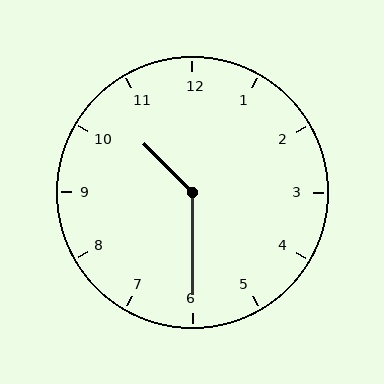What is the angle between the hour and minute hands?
Approximately 135 degrees.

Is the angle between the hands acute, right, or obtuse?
It is obtuse.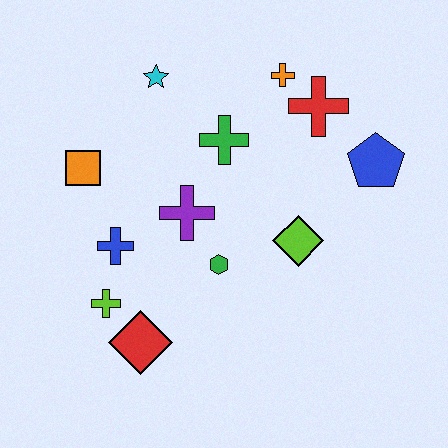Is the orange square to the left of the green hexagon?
Yes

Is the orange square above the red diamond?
Yes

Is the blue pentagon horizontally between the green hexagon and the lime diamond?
No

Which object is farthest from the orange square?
The blue pentagon is farthest from the orange square.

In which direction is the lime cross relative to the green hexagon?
The lime cross is to the left of the green hexagon.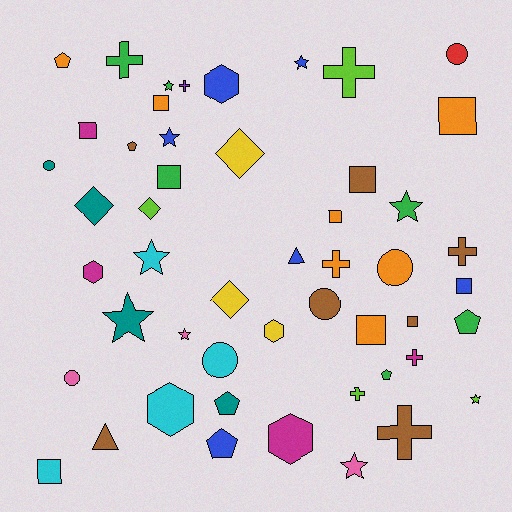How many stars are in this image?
There are 9 stars.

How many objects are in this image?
There are 50 objects.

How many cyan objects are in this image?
There are 4 cyan objects.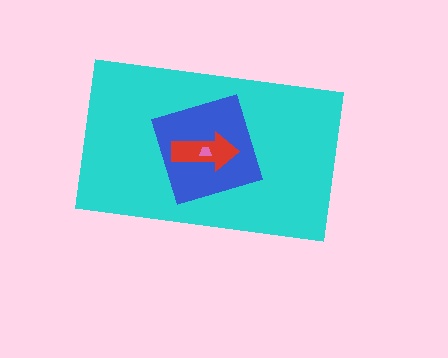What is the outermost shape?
The cyan rectangle.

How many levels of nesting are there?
4.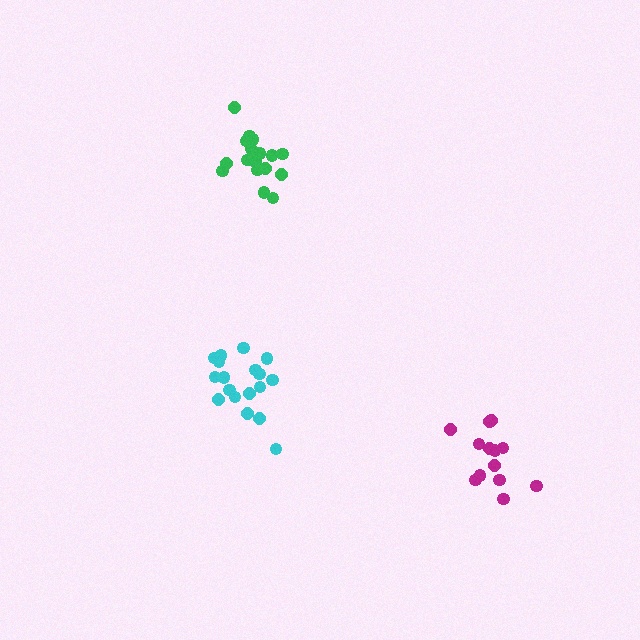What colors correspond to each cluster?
The clusters are colored: magenta, green, cyan.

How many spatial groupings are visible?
There are 3 spatial groupings.